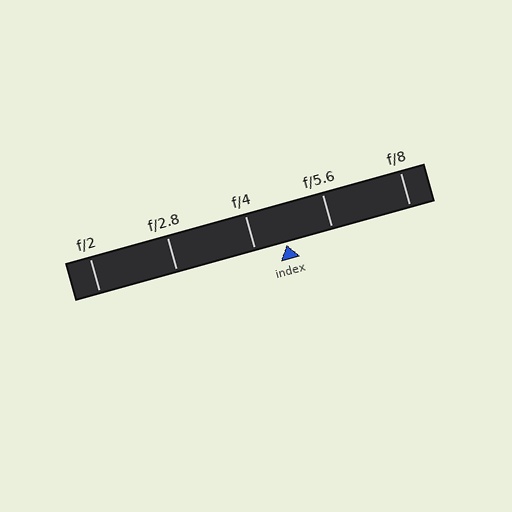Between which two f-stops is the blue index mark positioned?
The index mark is between f/4 and f/5.6.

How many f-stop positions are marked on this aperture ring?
There are 5 f-stop positions marked.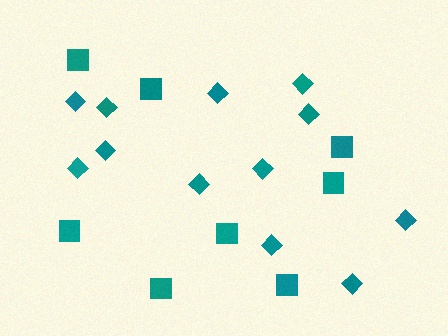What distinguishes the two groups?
There are 2 groups: one group of squares (8) and one group of diamonds (12).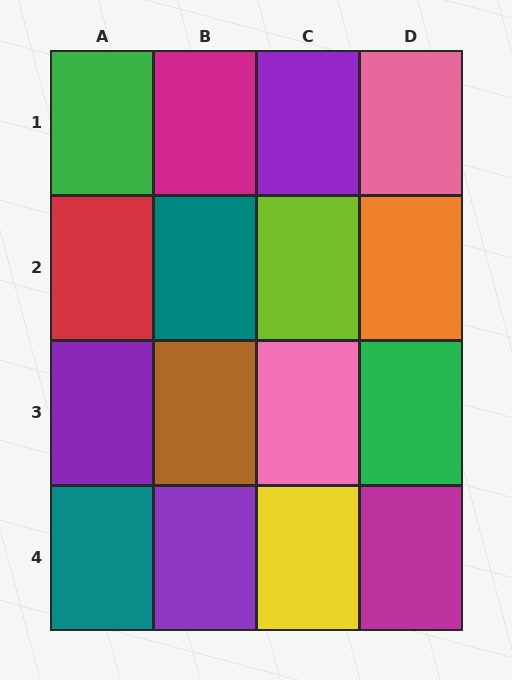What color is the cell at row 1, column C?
Purple.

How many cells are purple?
3 cells are purple.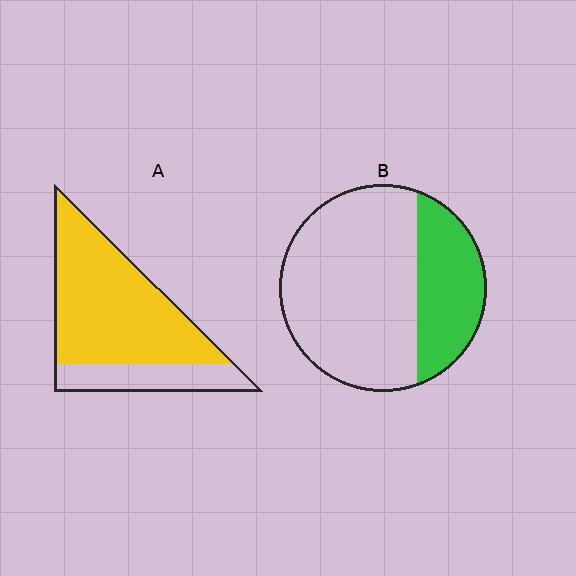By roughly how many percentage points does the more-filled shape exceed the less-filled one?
By roughly 45 percentage points (A over B).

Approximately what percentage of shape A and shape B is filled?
A is approximately 75% and B is approximately 30%.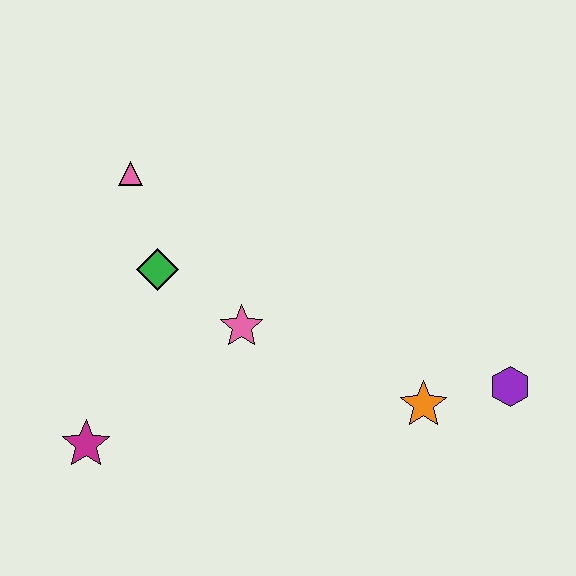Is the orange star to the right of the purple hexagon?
No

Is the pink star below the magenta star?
No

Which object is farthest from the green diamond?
The purple hexagon is farthest from the green diamond.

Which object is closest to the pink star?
The green diamond is closest to the pink star.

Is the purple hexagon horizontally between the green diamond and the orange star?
No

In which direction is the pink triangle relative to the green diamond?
The pink triangle is above the green diamond.